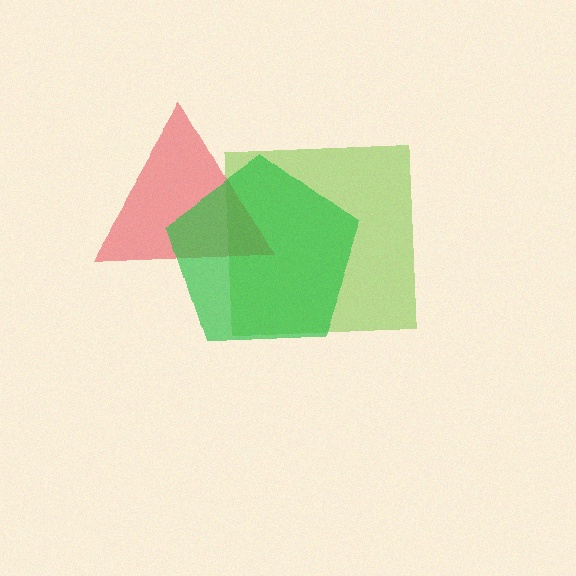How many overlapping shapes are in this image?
There are 3 overlapping shapes in the image.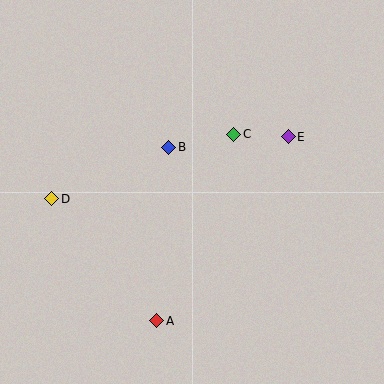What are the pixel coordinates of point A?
Point A is at (157, 321).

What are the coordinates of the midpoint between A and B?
The midpoint between A and B is at (163, 234).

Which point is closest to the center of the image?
Point B at (169, 147) is closest to the center.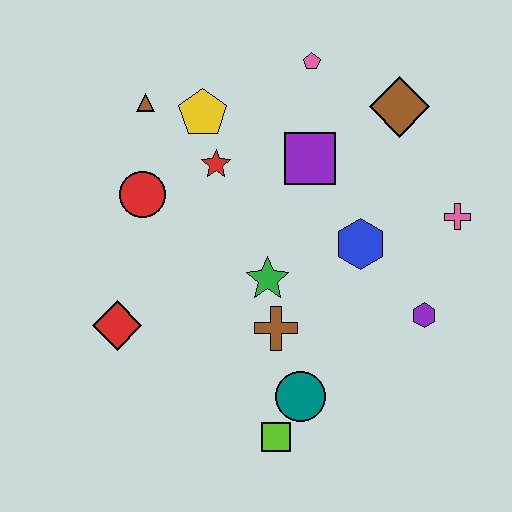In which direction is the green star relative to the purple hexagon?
The green star is to the left of the purple hexagon.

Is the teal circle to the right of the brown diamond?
No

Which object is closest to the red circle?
The red star is closest to the red circle.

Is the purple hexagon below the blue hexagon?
Yes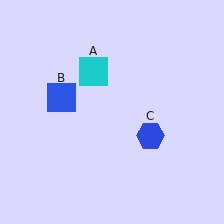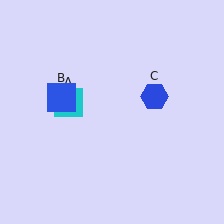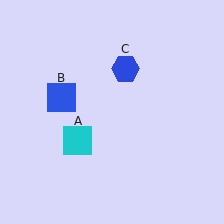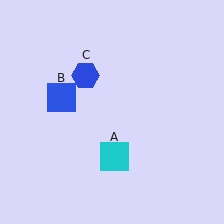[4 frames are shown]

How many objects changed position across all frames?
2 objects changed position: cyan square (object A), blue hexagon (object C).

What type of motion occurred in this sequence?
The cyan square (object A), blue hexagon (object C) rotated counterclockwise around the center of the scene.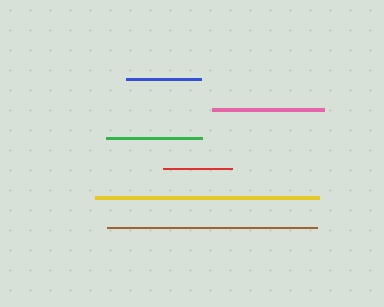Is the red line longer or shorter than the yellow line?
The yellow line is longer than the red line.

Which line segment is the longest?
The yellow line is the longest at approximately 224 pixels.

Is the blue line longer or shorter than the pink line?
The pink line is longer than the blue line.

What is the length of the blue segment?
The blue segment is approximately 75 pixels long.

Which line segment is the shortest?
The red line is the shortest at approximately 69 pixels.